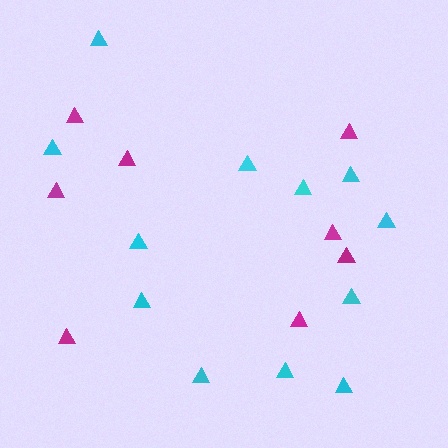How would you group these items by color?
There are 2 groups: one group of magenta triangles (8) and one group of cyan triangles (12).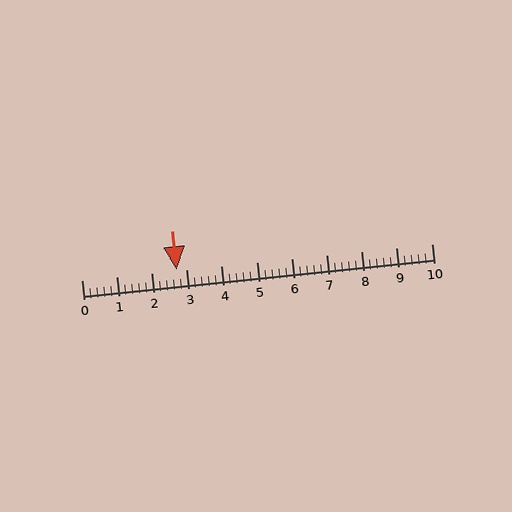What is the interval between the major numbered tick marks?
The major tick marks are spaced 1 units apart.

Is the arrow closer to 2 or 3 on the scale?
The arrow is closer to 3.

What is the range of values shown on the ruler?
The ruler shows values from 0 to 10.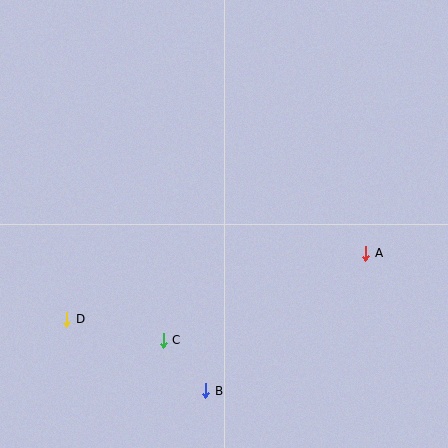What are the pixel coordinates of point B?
Point B is at (206, 391).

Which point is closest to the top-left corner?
Point D is closest to the top-left corner.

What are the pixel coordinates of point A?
Point A is at (366, 253).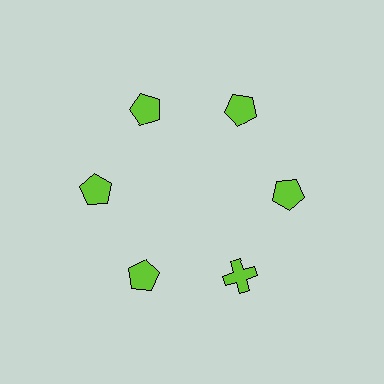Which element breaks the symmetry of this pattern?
The lime cross at roughly the 5 o'clock position breaks the symmetry. All other shapes are lime pentagons.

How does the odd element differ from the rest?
It has a different shape: cross instead of pentagon.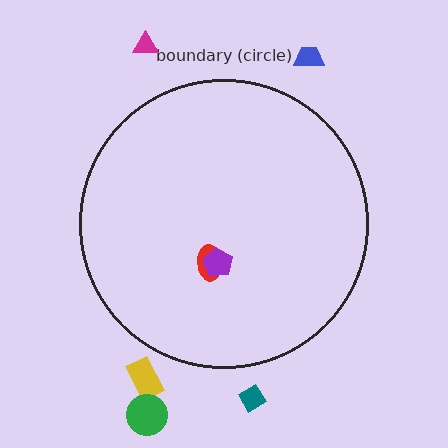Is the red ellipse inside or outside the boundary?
Inside.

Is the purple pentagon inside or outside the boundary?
Inside.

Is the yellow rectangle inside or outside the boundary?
Outside.